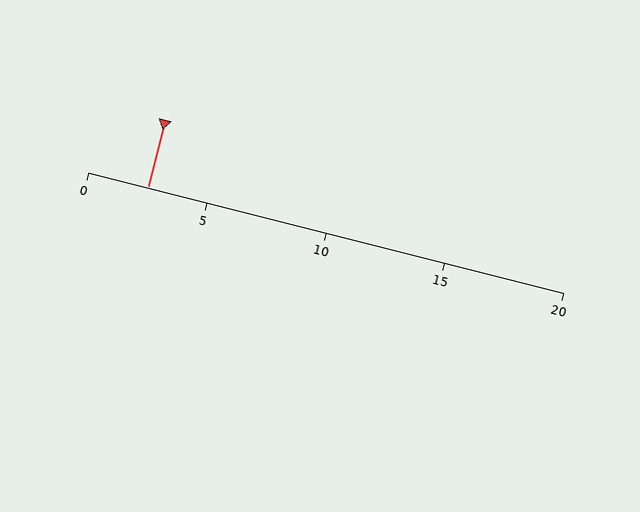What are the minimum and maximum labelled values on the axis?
The axis runs from 0 to 20.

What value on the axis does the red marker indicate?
The marker indicates approximately 2.5.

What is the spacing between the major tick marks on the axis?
The major ticks are spaced 5 apart.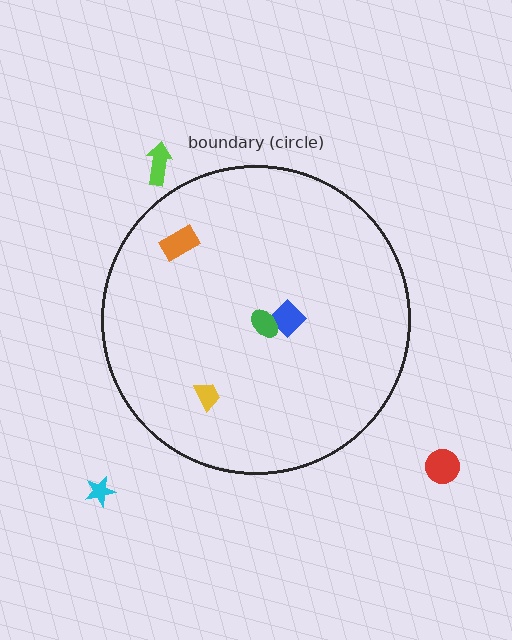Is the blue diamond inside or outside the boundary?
Inside.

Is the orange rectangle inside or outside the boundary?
Inside.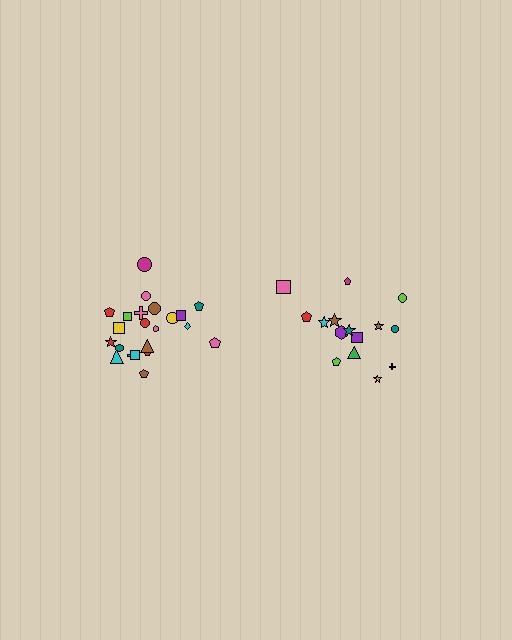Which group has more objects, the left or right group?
The left group.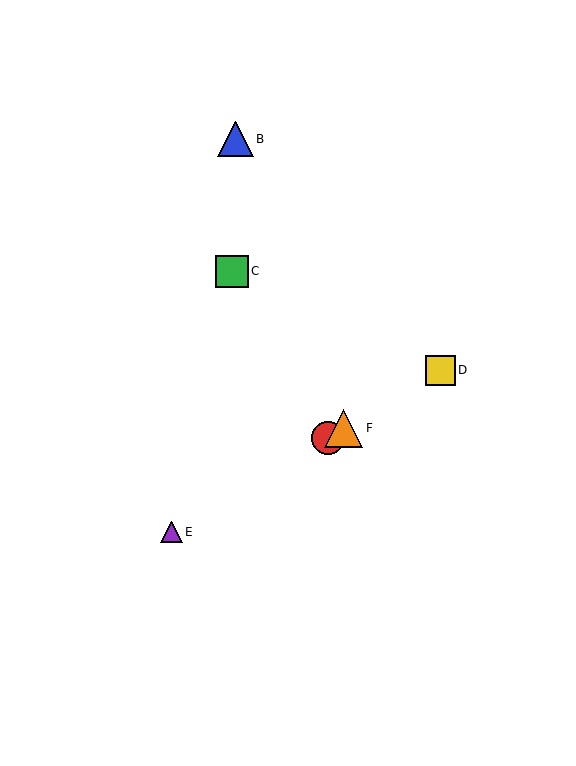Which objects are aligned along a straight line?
Objects A, D, E, F are aligned along a straight line.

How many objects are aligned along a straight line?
4 objects (A, D, E, F) are aligned along a straight line.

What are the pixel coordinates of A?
Object A is at (328, 438).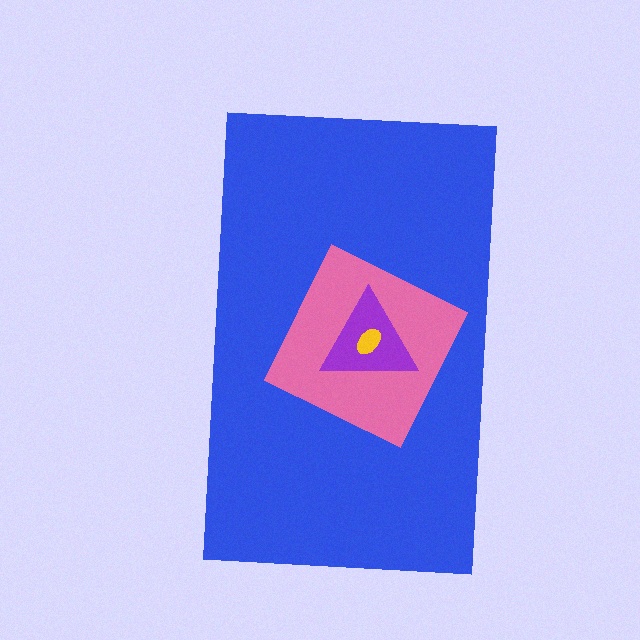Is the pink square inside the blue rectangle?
Yes.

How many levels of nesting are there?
4.